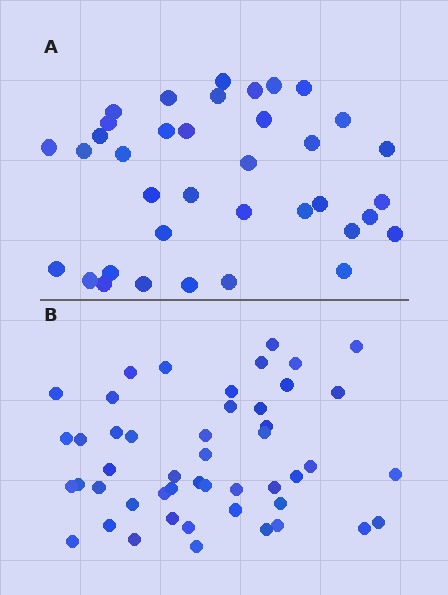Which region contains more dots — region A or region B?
Region B (the bottom region) has more dots.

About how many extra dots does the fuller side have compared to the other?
Region B has roughly 12 or so more dots than region A.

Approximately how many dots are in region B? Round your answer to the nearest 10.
About 50 dots. (The exact count is 48, which rounds to 50.)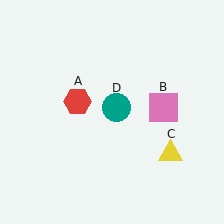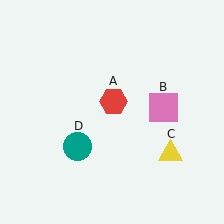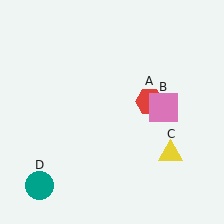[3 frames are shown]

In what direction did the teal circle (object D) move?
The teal circle (object D) moved down and to the left.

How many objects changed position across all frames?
2 objects changed position: red hexagon (object A), teal circle (object D).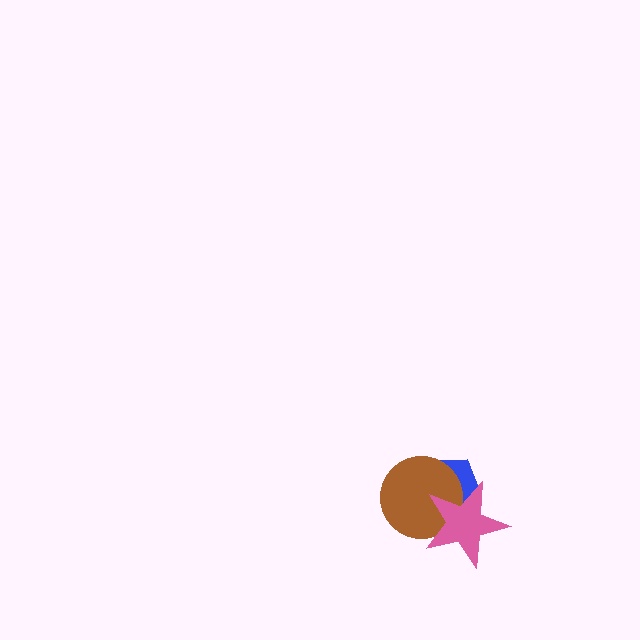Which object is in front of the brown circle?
The pink star is in front of the brown circle.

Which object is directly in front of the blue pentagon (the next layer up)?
The brown circle is directly in front of the blue pentagon.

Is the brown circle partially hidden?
Yes, it is partially covered by another shape.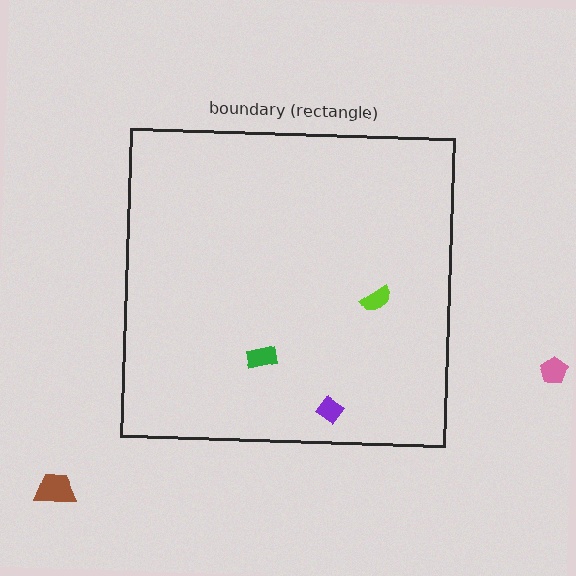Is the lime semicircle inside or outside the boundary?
Inside.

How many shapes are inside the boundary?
3 inside, 2 outside.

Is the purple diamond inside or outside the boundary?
Inside.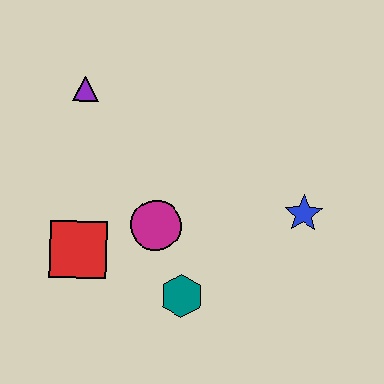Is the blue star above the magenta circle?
Yes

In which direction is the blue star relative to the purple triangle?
The blue star is to the right of the purple triangle.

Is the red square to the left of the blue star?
Yes